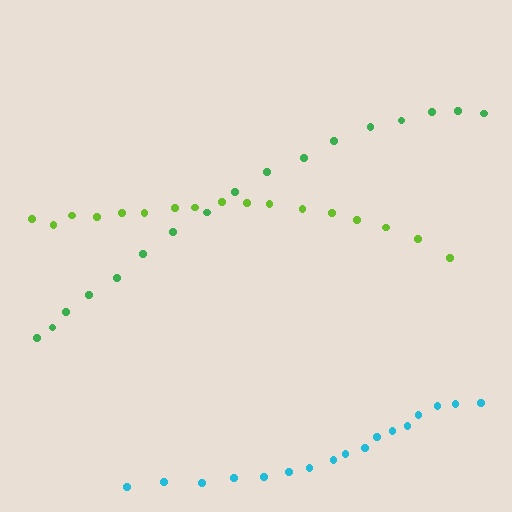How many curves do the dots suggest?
There are 3 distinct paths.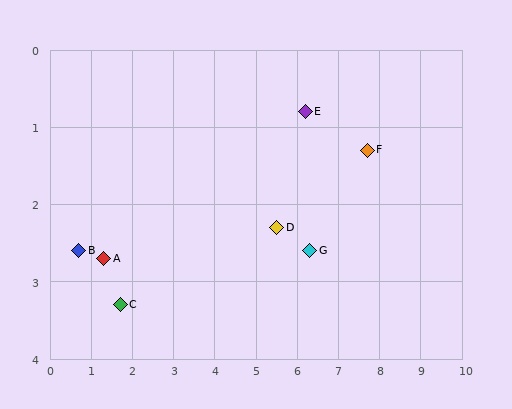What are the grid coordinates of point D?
Point D is at approximately (5.5, 2.3).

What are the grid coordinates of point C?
Point C is at approximately (1.7, 3.3).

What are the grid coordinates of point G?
Point G is at approximately (6.3, 2.6).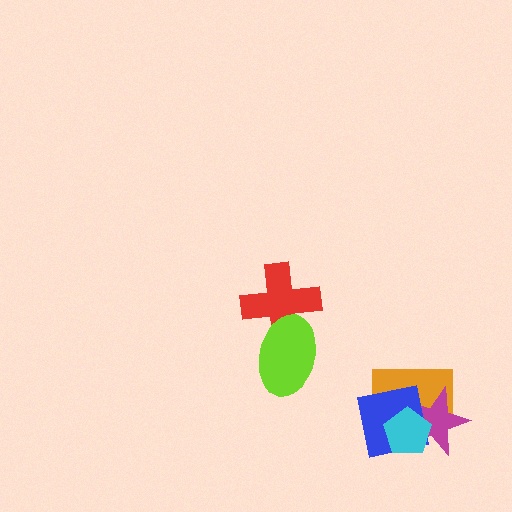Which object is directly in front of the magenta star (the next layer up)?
The blue square is directly in front of the magenta star.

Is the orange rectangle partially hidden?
Yes, it is partially covered by another shape.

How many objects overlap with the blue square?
3 objects overlap with the blue square.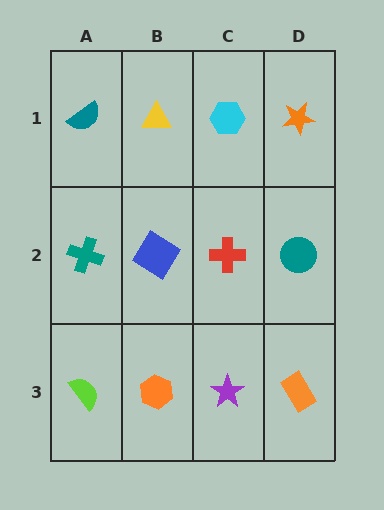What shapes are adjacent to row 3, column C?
A red cross (row 2, column C), an orange hexagon (row 3, column B), an orange rectangle (row 3, column D).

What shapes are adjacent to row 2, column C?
A cyan hexagon (row 1, column C), a purple star (row 3, column C), a blue diamond (row 2, column B), a teal circle (row 2, column D).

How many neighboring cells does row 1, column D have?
2.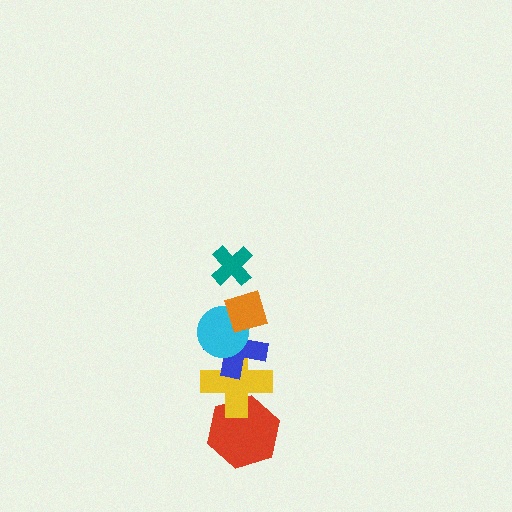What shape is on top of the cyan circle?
The orange diamond is on top of the cyan circle.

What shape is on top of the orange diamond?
The teal cross is on top of the orange diamond.